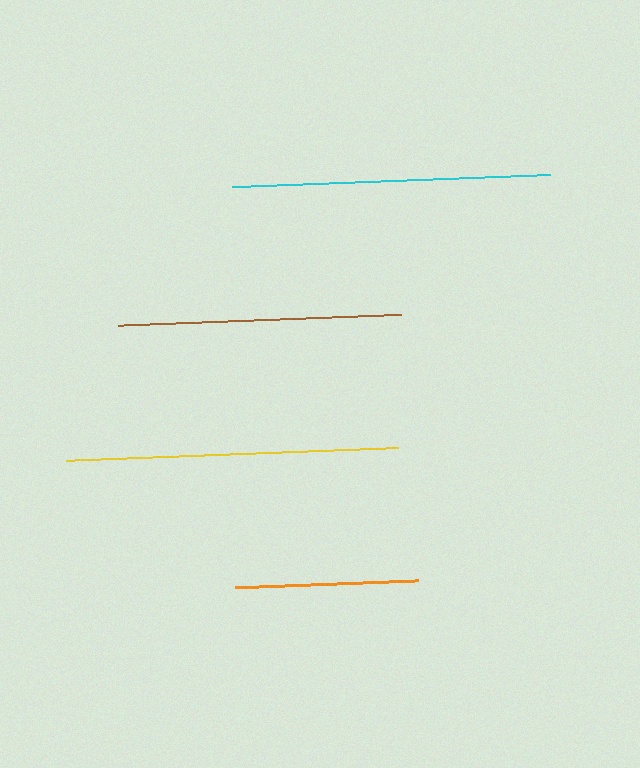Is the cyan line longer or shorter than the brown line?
The cyan line is longer than the brown line.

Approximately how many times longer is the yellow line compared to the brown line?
The yellow line is approximately 1.2 times the length of the brown line.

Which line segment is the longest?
The yellow line is the longest at approximately 332 pixels.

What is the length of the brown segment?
The brown segment is approximately 283 pixels long.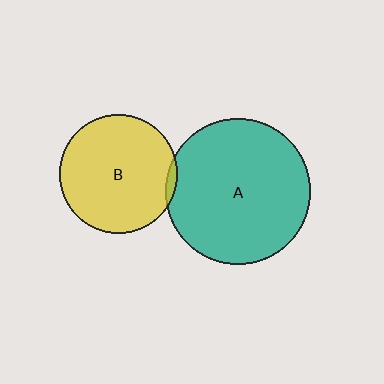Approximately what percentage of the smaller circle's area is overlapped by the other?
Approximately 5%.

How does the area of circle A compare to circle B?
Approximately 1.5 times.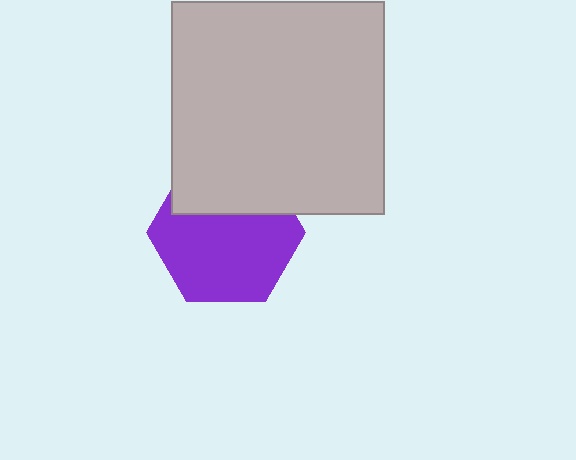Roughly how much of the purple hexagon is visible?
Most of it is visible (roughly 67%).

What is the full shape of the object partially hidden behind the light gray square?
The partially hidden object is a purple hexagon.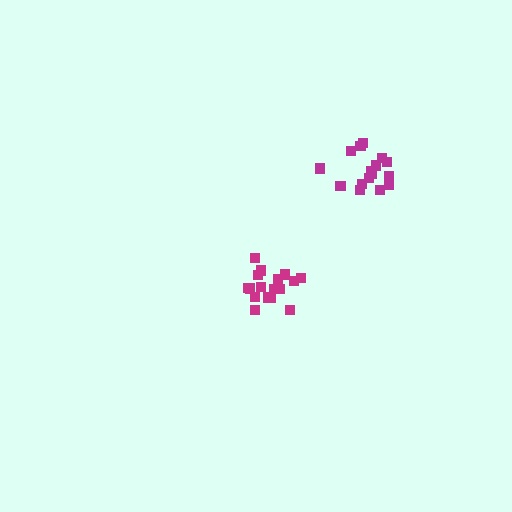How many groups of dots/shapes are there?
There are 2 groups.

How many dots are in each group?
Group 1: 16 dots, Group 2: 17 dots (33 total).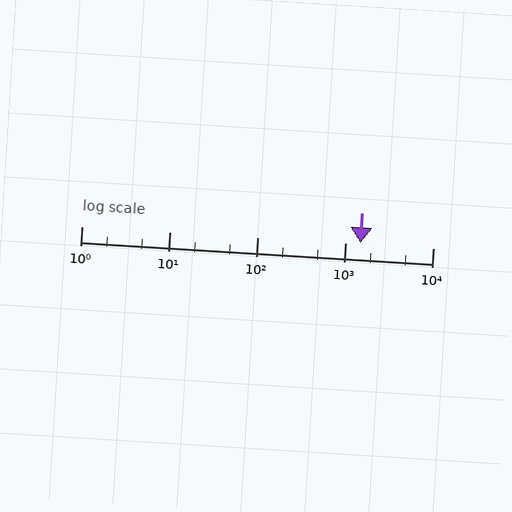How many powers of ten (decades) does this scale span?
The scale spans 4 decades, from 1 to 10000.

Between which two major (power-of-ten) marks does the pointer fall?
The pointer is between 1000 and 10000.